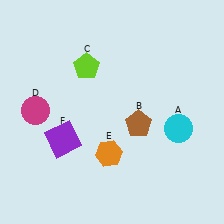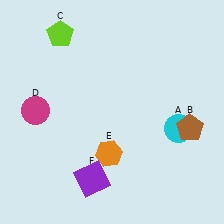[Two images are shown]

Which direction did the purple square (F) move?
The purple square (F) moved down.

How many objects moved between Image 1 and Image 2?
3 objects moved between the two images.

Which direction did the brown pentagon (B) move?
The brown pentagon (B) moved right.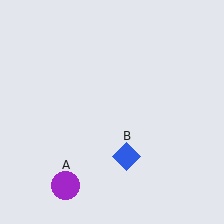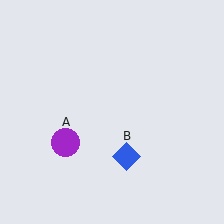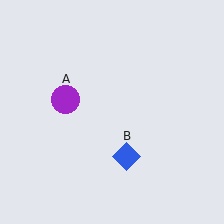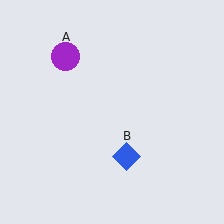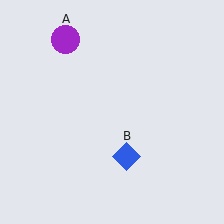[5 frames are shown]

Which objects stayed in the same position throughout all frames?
Blue diamond (object B) remained stationary.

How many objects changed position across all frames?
1 object changed position: purple circle (object A).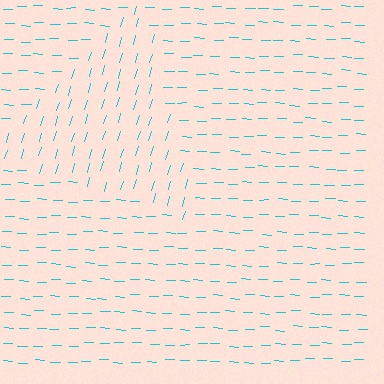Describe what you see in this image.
The image is filled with small cyan line segments. A triangle region in the image has lines oriented differently from the surrounding lines, creating a visible texture boundary.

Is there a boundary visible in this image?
Yes, there is a texture boundary formed by a change in line orientation.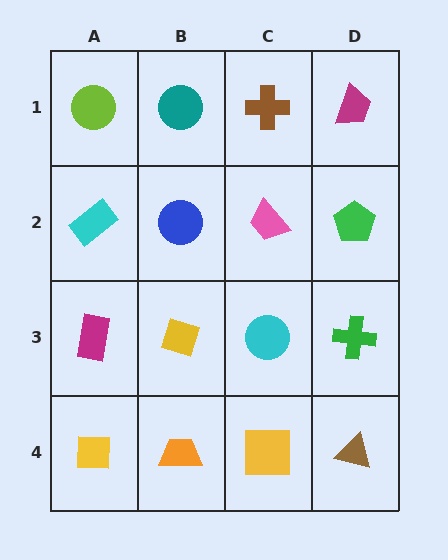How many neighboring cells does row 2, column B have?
4.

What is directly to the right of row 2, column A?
A blue circle.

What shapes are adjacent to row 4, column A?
A magenta rectangle (row 3, column A), an orange trapezoid (row 4, column B).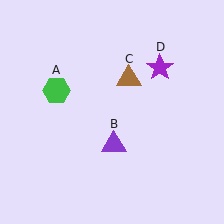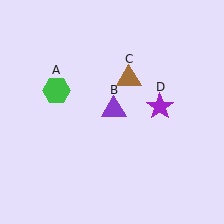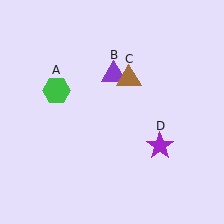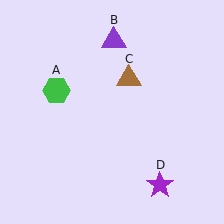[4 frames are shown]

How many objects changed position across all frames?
2 objects changed position: purple triangle (object B), purple star (object D).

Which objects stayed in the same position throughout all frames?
Green hexagon (object A) and brown triangle (object C) remained stationary.